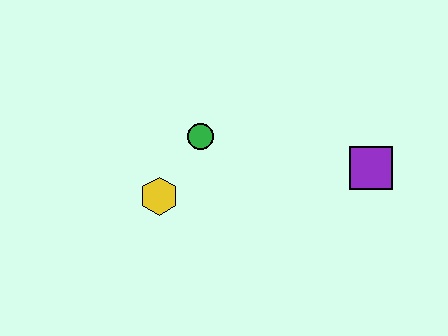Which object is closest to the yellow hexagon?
The green circle is closest to the yellow hexagon.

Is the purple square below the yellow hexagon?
No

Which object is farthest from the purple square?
The yellow hexagon is farthest from the purple square.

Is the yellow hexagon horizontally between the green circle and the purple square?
No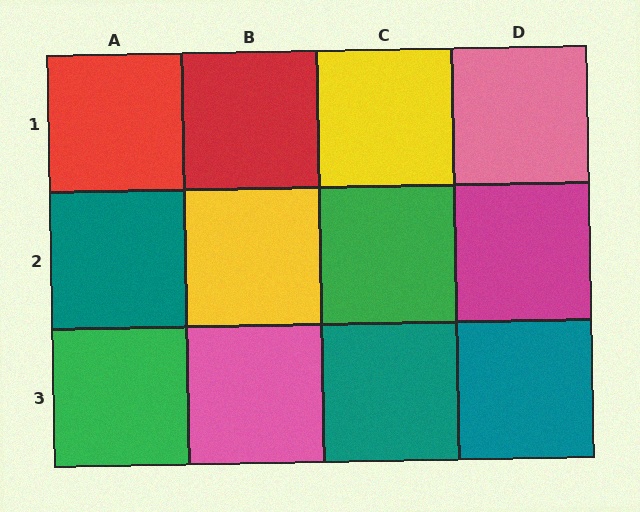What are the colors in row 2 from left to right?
Teal, yellow, green, magenta.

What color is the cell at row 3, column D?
Teal.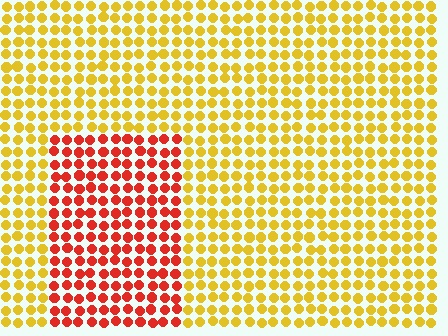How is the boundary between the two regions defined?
The boundary is defined purely by a slight shift in hue (about 48 degrees). Spacing, size, and orientation are identical on both sides.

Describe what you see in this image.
The image is filled with small yellow elements in a uniform arrangement. A rectangle-shaped region is visible where the elements are tinted to a slightly different hue, forming a subtle color boundary.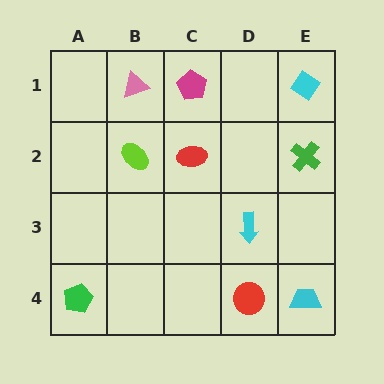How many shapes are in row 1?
3 shapes.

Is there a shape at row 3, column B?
No, that cell is empty.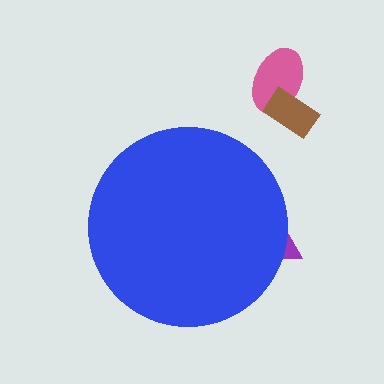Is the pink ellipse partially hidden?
No, the pink ellipse is fully visible.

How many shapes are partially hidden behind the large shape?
1 shape is partially hidden.